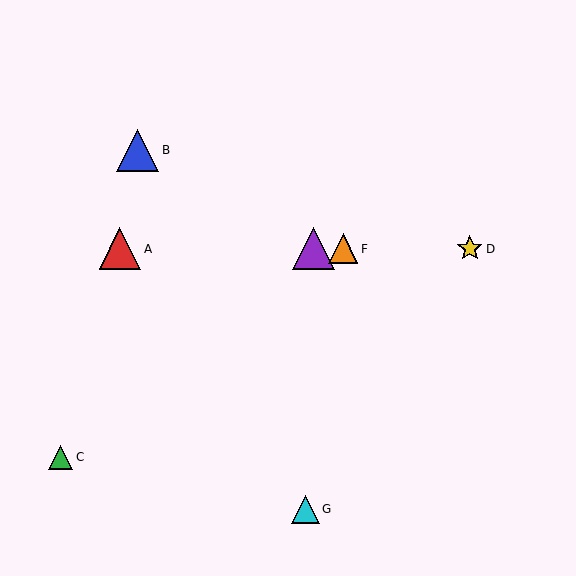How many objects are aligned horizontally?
4 objects (A, D, E, F) are aligned horizontally.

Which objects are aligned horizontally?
Objects A, D, E, F are aligned horizontally.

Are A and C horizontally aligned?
No, A is at y≈249 and C is at y≈457.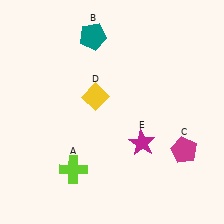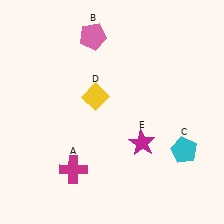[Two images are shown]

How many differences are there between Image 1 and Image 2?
There are 3 differences between the two images.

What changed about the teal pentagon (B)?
In Image 1, B is teal. In Image 2, it changed to pink.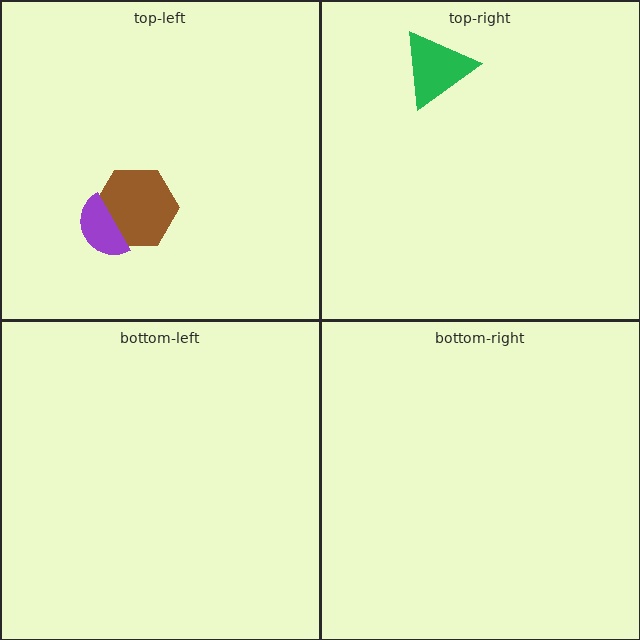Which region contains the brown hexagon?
The top-left region.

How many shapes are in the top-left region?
2.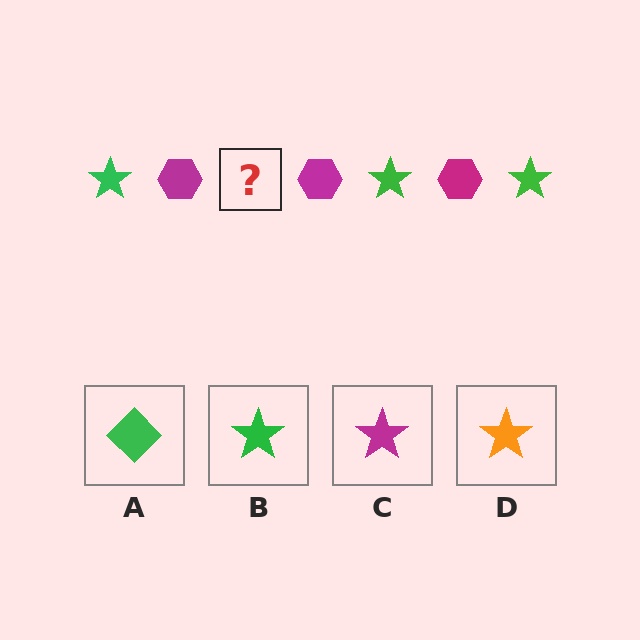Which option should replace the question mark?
Option B.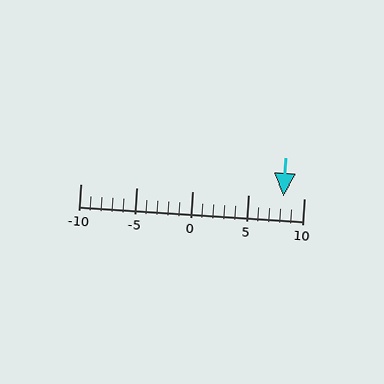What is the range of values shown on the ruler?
The ruler shows values from -10 to 10.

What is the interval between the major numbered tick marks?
The major tick marks are spaced 5 units apart.